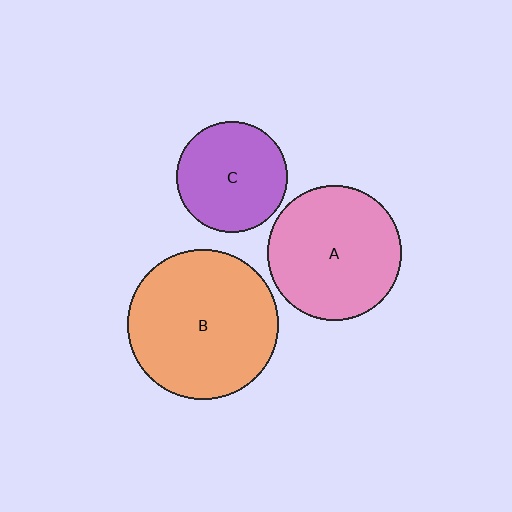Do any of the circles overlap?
No, none of the circles overlap.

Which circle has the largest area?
Circle B (orange).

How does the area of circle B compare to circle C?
Approximately 1.8 times.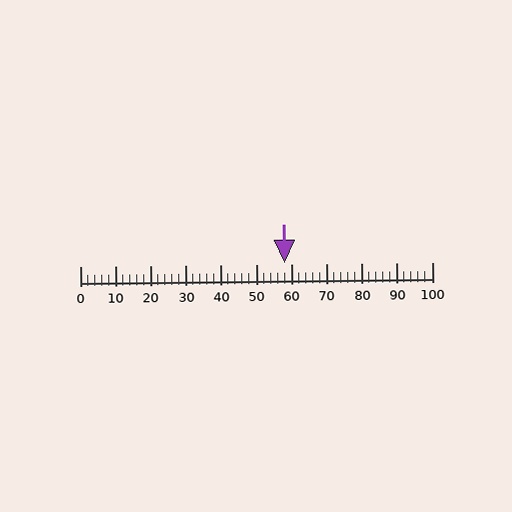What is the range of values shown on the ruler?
The ruler shows values from 0 to 100.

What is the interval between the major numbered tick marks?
The major tick marks are spaced 10 units apart.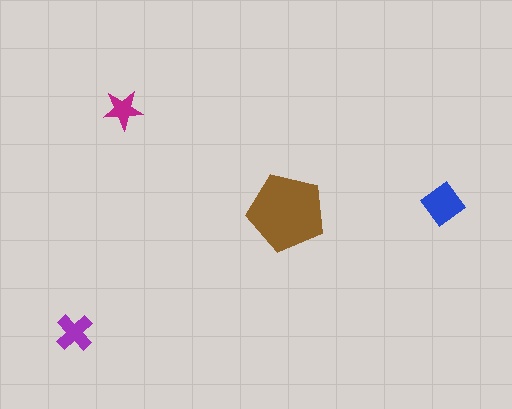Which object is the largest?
The brown pentagon.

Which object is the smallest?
The magenta star.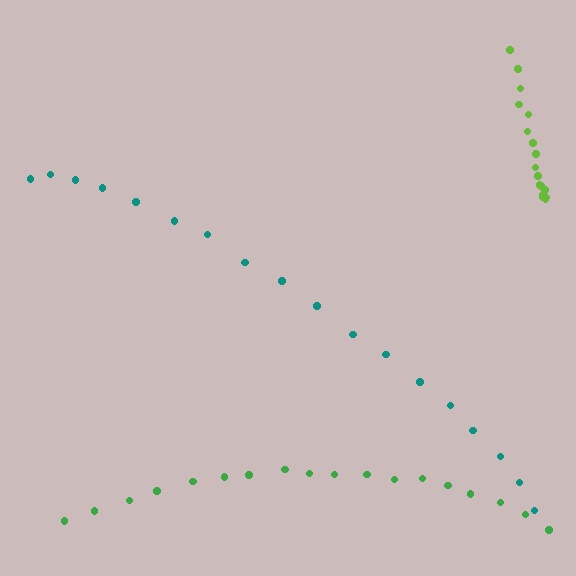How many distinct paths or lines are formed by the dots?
There are 3 distinct paths.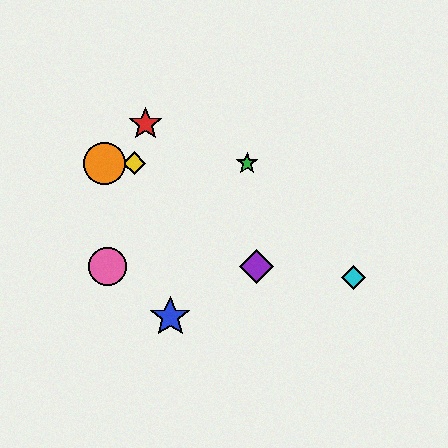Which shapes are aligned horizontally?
The green star, the yellow diamond, the orange circle are aligned horizontally.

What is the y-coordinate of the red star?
The red star is at y≈124.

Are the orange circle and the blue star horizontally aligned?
No, the orange circle is at y≈163 and the blue star is at y≈317.